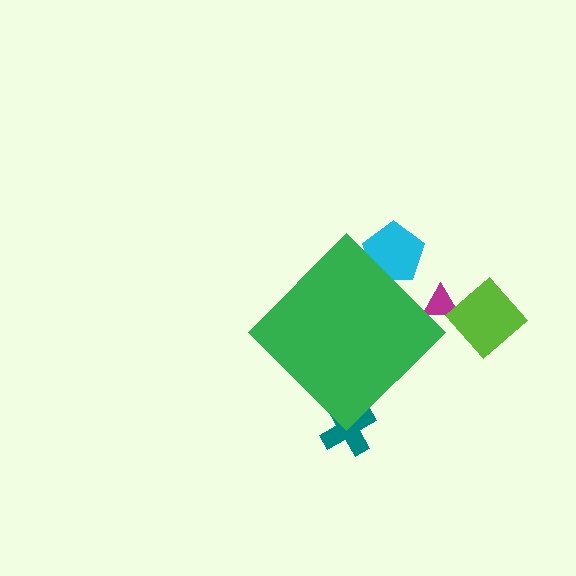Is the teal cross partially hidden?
Yes, the teal cross is partially hidden behind the green diamond.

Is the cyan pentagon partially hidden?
Yes, the cyan pentagon is partially hidden behind the green diamond.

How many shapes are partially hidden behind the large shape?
3 shapes are partially hidden.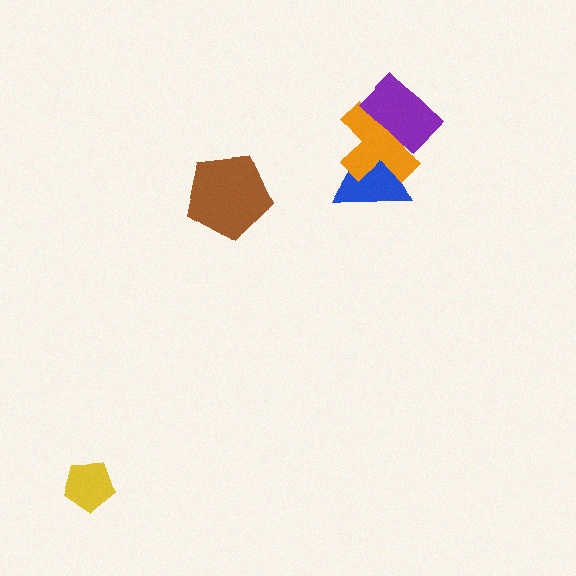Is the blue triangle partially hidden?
Yes, it is partially covered by another shape.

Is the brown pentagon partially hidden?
No, no other shape covers it.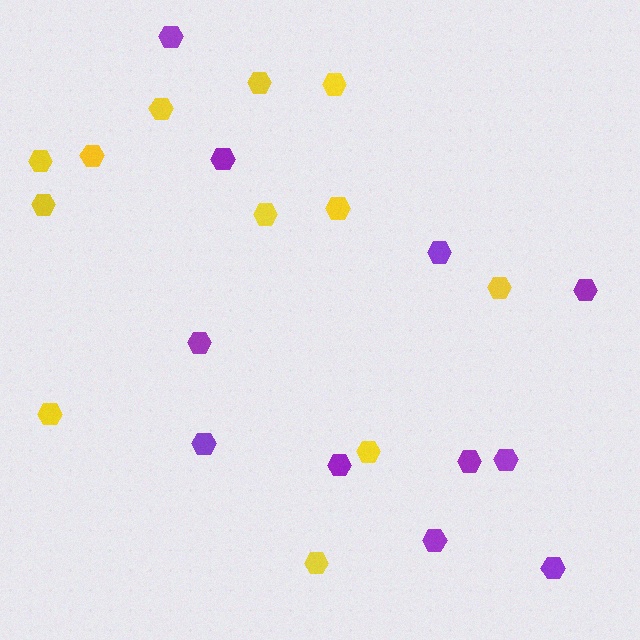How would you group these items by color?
There are 2 groups: one group of purple hexagons (11) and one group of yellow hexagons (12).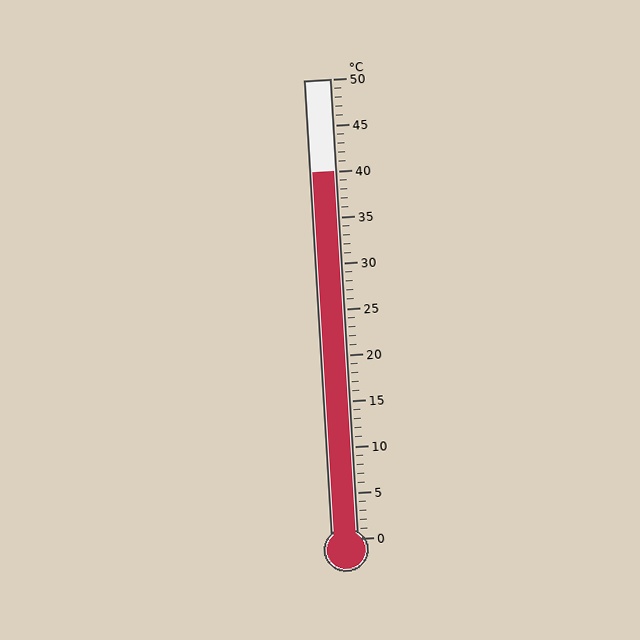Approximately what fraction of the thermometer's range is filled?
The thermometer is filled to approximately 80% of its range.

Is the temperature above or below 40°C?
The temperature is at 40°C.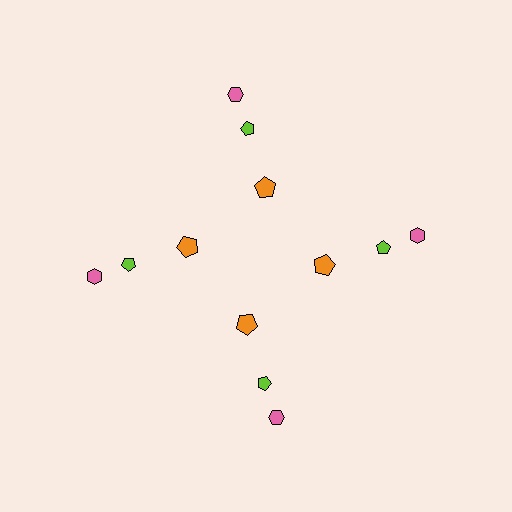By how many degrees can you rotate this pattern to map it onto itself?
The pattern maps onto itself every 90 degrees of rotation.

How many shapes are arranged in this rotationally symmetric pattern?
There are 12 shapes, arranged in 4 groups of 3.